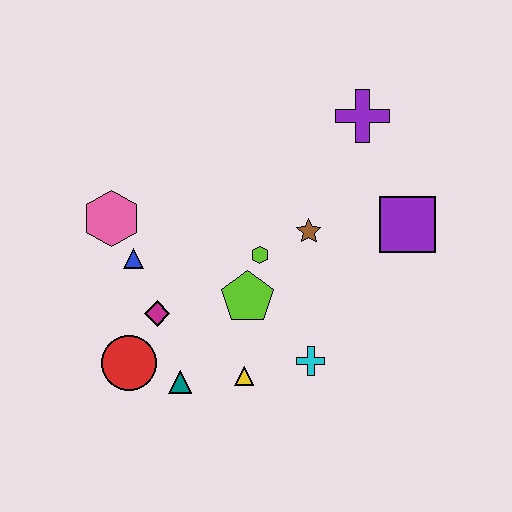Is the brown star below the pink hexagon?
Yes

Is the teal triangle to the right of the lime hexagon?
No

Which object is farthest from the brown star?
The red circle is farthest from the brown star.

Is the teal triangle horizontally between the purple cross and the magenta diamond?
Yes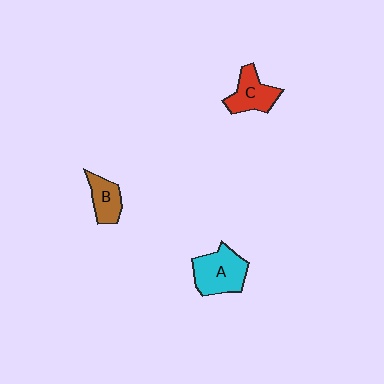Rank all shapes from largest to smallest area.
From largest to smallest: A (cyan), C (red), B (brown).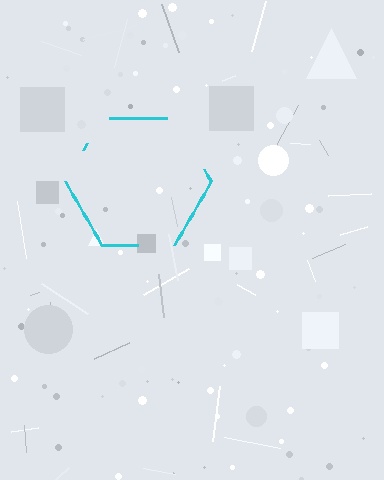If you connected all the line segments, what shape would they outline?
They would outline a hexagon.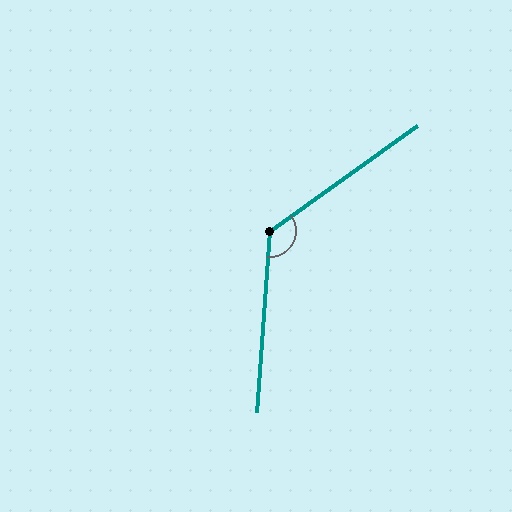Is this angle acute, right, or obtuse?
It is obtuse.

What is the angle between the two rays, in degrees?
Approximately 130 degrees.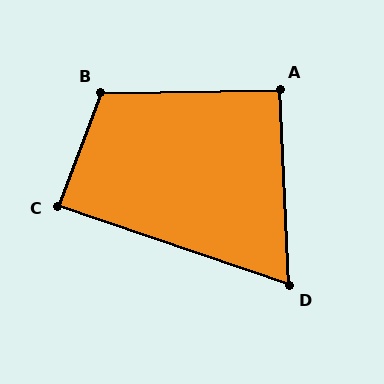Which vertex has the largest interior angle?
B, at approximately 112 degrees.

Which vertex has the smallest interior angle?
D, at approximately 68 degrees.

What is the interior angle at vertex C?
Approximately 88 degrees (approximately right).